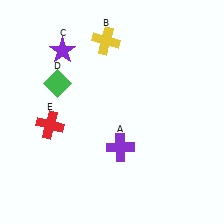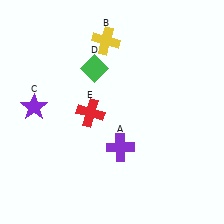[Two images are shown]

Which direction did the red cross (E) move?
The red cross (E) moved right.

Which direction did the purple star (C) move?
The purple star (C) moved down.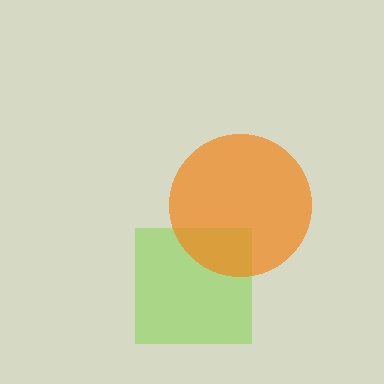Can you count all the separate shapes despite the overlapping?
Yes, there are 2 separate shapes.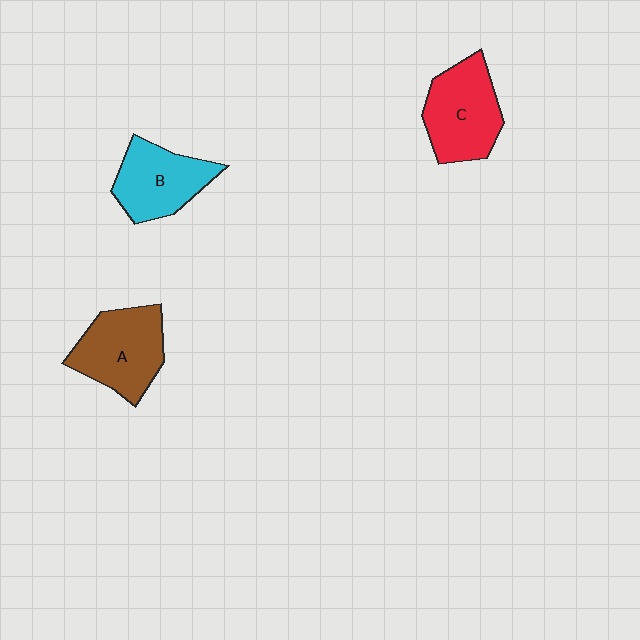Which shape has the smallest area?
Shape B (cyan).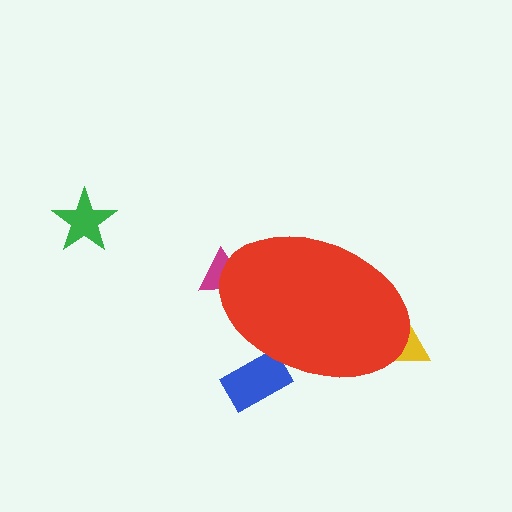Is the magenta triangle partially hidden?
Yes, the magenta triangle is partially hidden behind the red ellipse.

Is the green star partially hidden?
No, the green star is fully visible.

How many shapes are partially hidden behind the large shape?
3 shapes are partially hidden.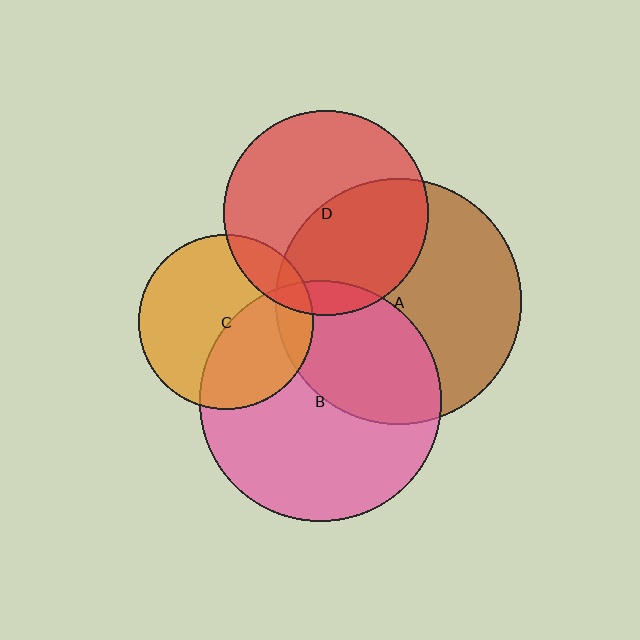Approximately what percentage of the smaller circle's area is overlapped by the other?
Approximately 10%.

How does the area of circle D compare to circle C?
Approximately 1.4 times.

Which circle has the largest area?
Circle A (brown).